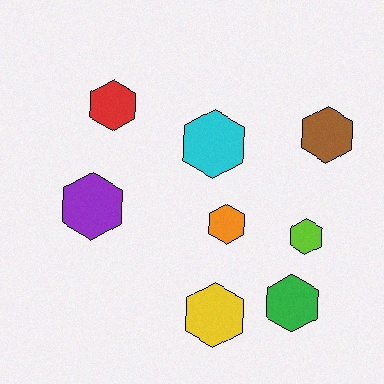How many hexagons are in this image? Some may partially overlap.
There are 8 hexagons.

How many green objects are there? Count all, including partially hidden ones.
There is 1 green object.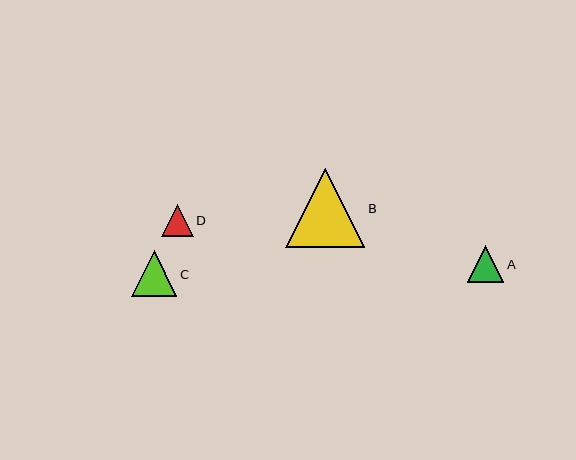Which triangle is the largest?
Triangle B is the largest with a size of approximately 79 pixels.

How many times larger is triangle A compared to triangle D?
Triangle A is approximately 1.2 times the size of triangle D.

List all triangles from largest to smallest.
From largest to smallest: B, C, A, D.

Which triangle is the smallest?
Triangle D is the smallest with a size of approximately 31 pixels.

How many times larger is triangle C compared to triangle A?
Triangle C is approximately 1.2 times the size of triangle A.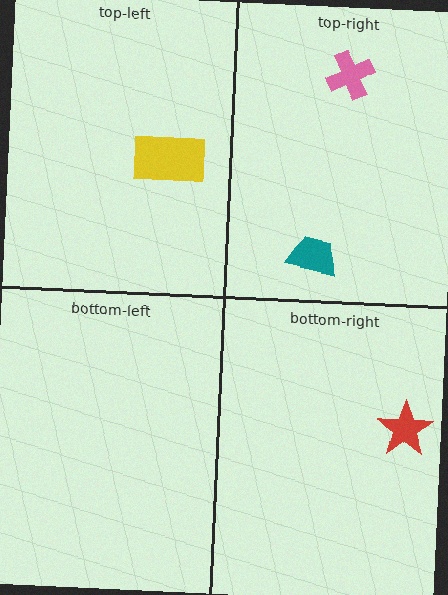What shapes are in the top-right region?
The pink cross, the teal trapezoid.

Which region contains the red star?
The bottom-right region.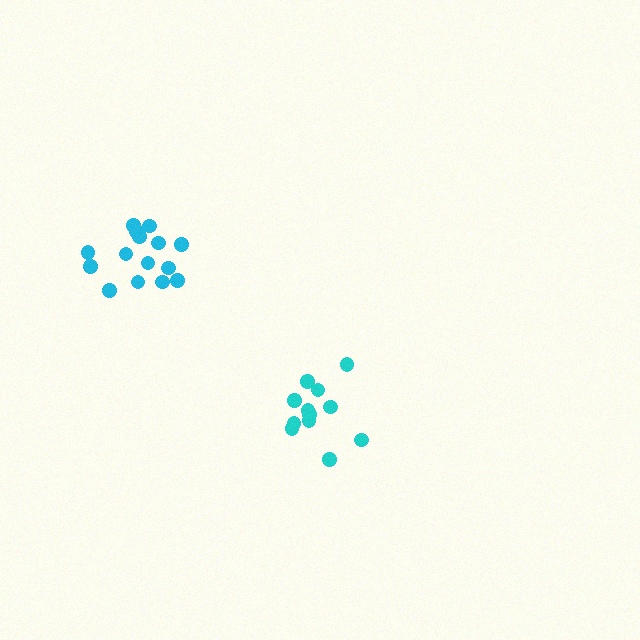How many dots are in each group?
Group 1: 12 dots, Group 2: 15 dots (27 total).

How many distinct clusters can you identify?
There are 2 distinct clusters.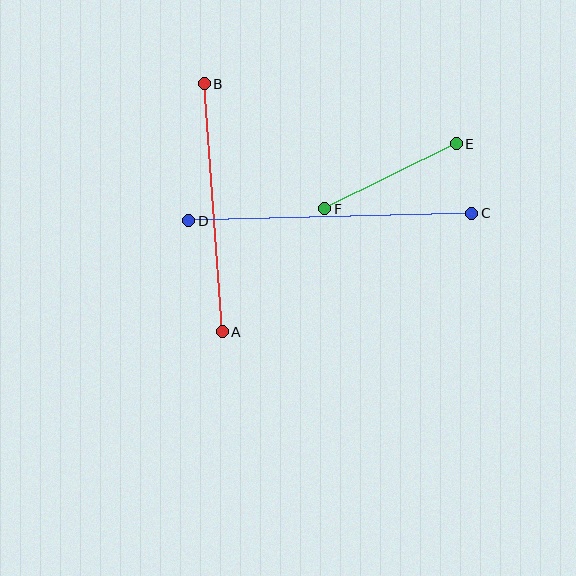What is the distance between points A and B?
The distance is approximately 249 pixels.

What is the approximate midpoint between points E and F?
The midpoint is at approximately (390, 176) pixels.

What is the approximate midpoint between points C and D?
The midpoint is at approximately (330, 217) pixels.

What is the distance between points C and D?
The distance is approximately 283 pixels.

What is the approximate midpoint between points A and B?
The midpoint is at approximately (213, 208) pixels.